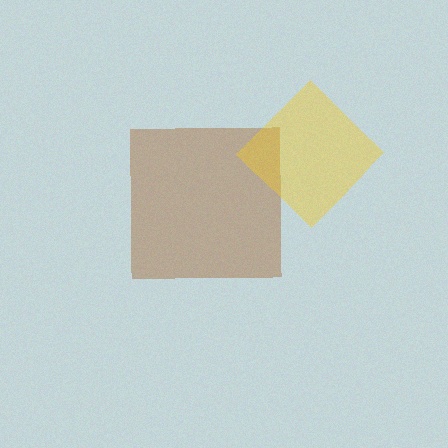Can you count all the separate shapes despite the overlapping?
Yes, there are 2 separate shapes.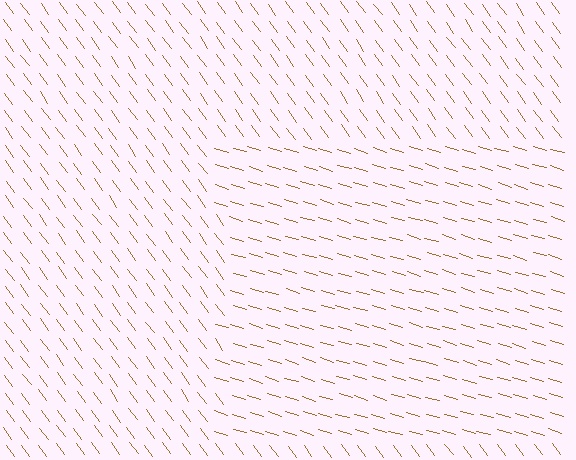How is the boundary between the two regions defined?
The boundary is defined purely by a change in line orientation (approximately 37 degrees difference). All lines are the same color and thickness.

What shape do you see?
I see a rectangle.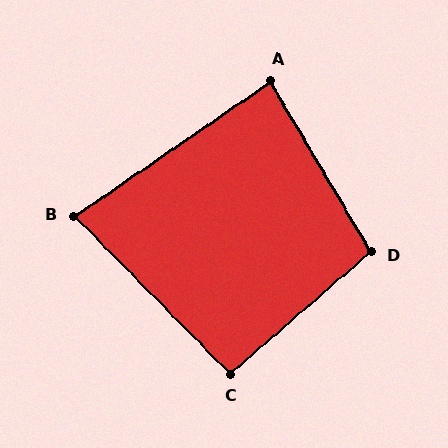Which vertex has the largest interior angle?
D, at approximately 100 degrees.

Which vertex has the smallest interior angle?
B, at approximately 80 degrees.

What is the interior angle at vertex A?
Approximately 86 degrees (approximately right).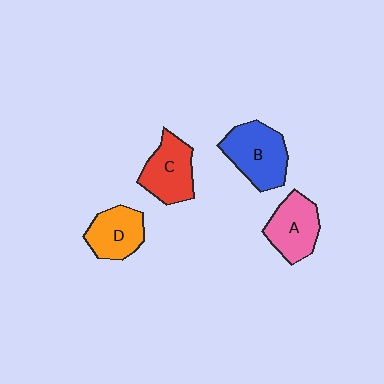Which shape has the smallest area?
Shape D (orange).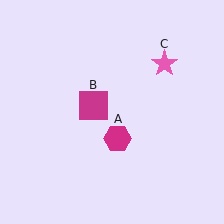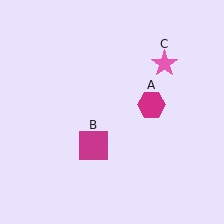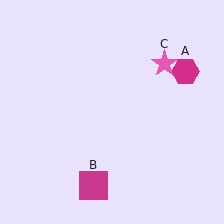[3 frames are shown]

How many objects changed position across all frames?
2 objects changed position: magenta hexagon (object A), magenta square (object B).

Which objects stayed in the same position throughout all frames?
Pink star (object C) remained stationary.